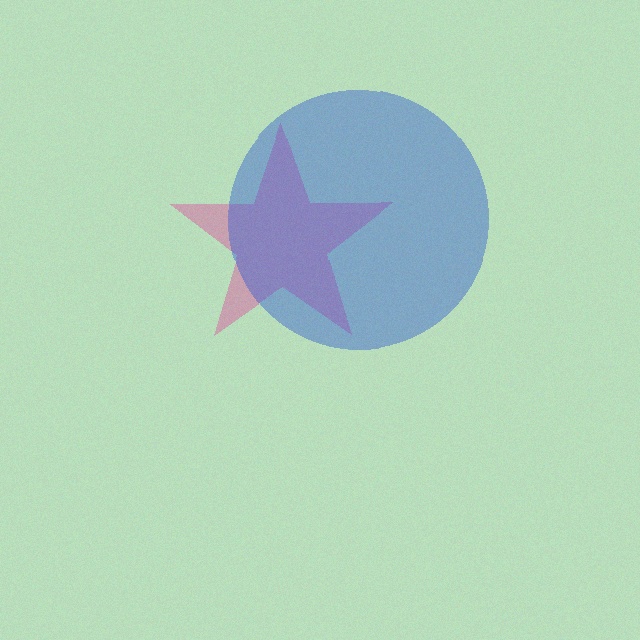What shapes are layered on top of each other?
The layered shapes are: a pink star, a blue circle.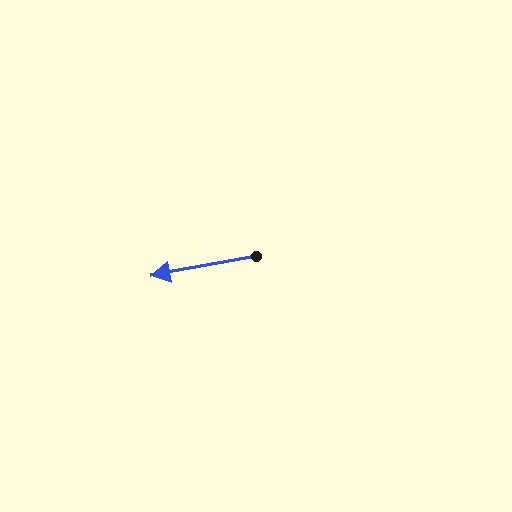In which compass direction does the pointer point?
West.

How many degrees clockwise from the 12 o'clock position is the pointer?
Approximately 260 degrees.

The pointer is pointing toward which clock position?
Roughly 9 o'clock.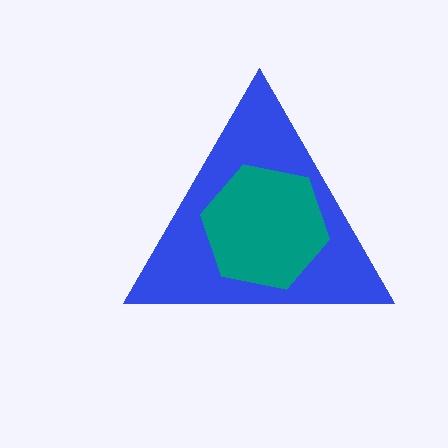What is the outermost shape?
The blue triangle.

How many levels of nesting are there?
2.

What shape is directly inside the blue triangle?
The teal hexagon.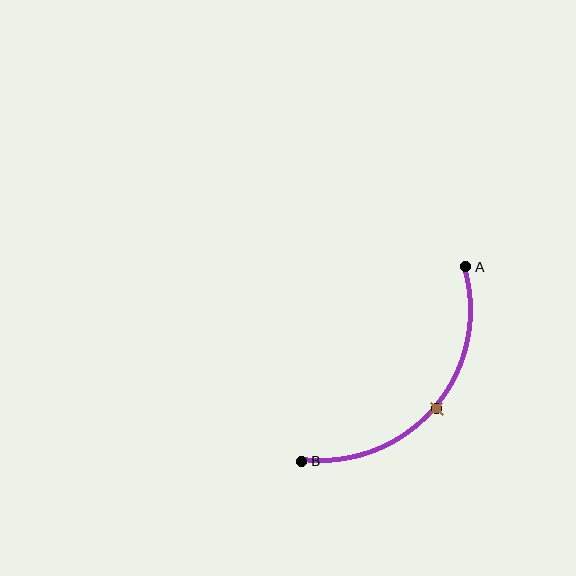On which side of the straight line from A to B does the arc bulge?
The arc bulges below and to the right of the straight line connecting A and B.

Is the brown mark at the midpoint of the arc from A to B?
Yes. The brown mark lies on the arc at equal arc-length from both A and B — it is the arc midpoint.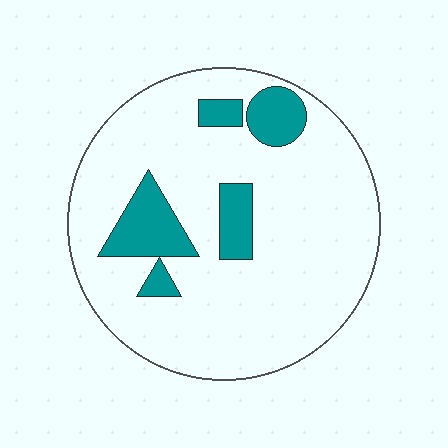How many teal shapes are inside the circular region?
5.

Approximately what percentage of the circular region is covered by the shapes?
Approximately 15%.